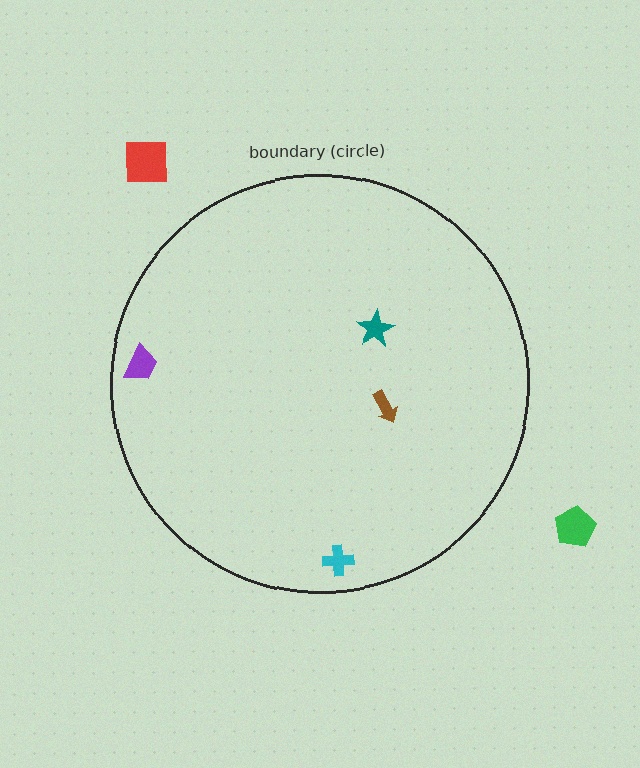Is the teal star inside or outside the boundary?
Inside.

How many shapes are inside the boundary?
4 inside, 2 outside.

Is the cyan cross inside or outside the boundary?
Inside.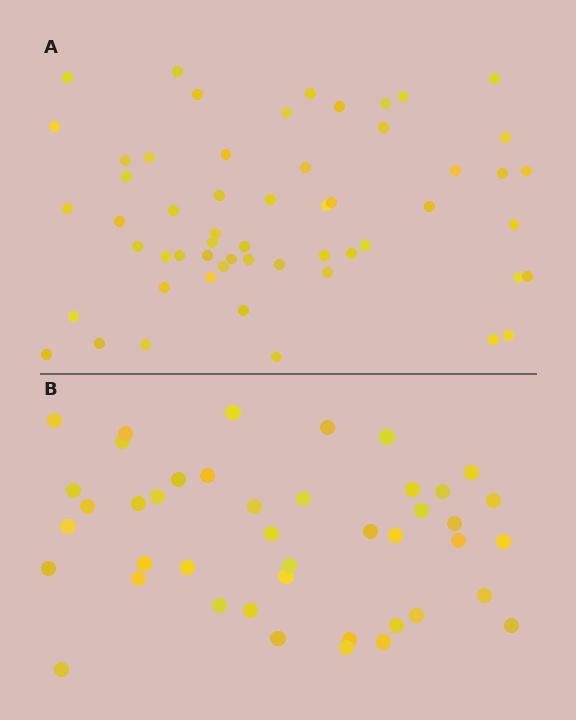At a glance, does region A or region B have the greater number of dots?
Region A (the top region) has more dots.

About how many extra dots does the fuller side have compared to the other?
Region A has approximately 15 more dots than region B.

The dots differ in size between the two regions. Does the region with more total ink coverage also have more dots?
No. Region B has more total ink coverage because its dots are larger, but region A actually contains more individual dots. Total area can be misleading — the number of items is what matters here.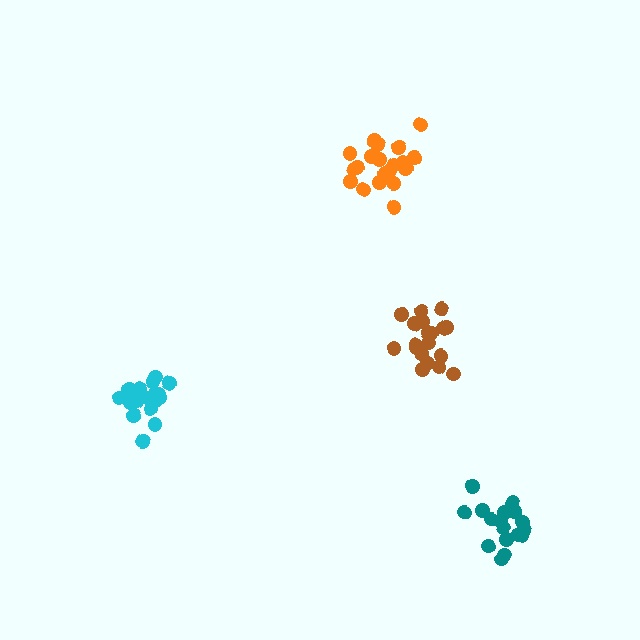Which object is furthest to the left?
The cyan cluster is leftmost.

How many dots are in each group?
Group 1: 18 dots, Group 2: 17 dots, Group 3: 19 dots, Group 4: 21 dots (75 total).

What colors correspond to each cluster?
The clusters are colored: cyan, teal, brown, orange.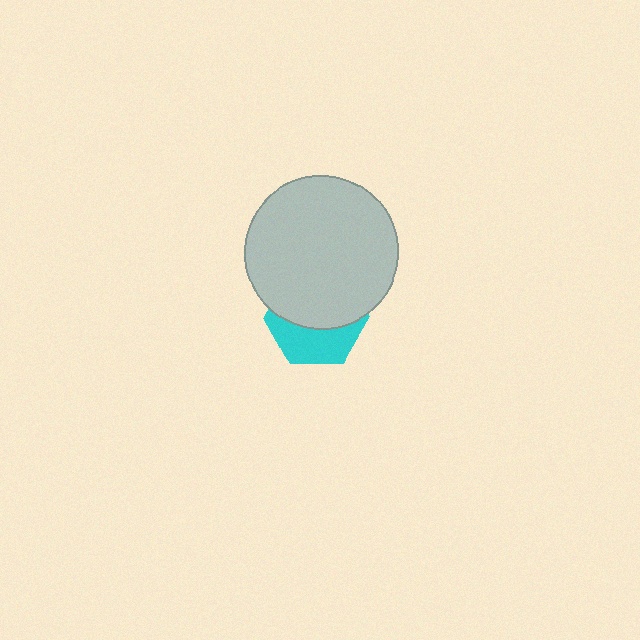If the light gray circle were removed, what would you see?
You would see the complete cyan hexagon.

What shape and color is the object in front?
The object in front is a light gray circle.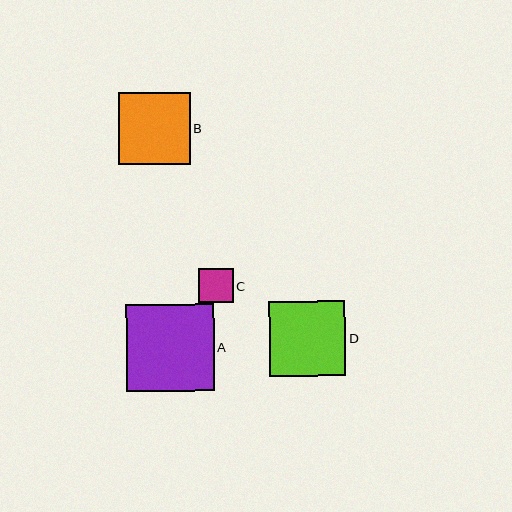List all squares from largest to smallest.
From largest to smallest: A, D, B, C.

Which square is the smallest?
Square C is the smallest with a size of approximately 34 pixels.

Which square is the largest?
Square A is the largest with a size of approximately 87 pixels.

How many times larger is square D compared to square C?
Square D is approximately 2.2 times the size of square C.